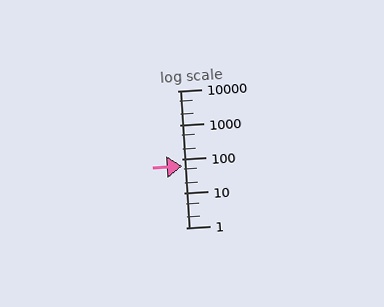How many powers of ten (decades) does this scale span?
The scale spans 4 decades, from 1 to 10000.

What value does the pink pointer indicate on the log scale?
The pointer indicates approximately 61.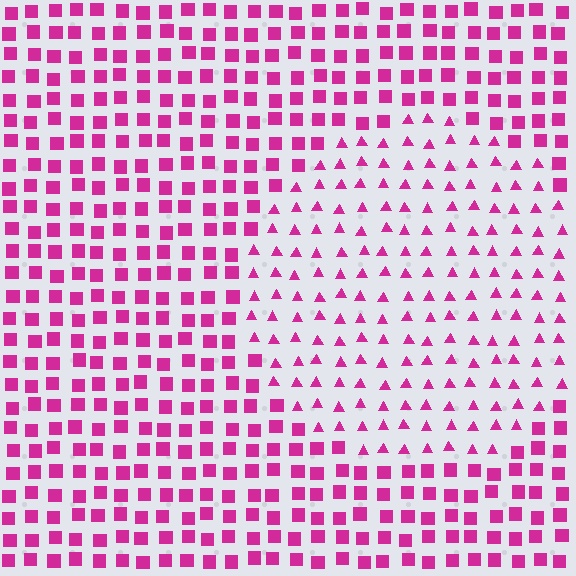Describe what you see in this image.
The image is filled with small magenta elements arranged in a uniform grid. A circle-shaped region contains triangles, while the surrounding area contains squares. The boundary is defined purely by the change in element shape.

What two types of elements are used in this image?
The image uses triangles inside the circle region and squares outside it.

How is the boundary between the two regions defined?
The boundary is defined by a change in element shape: triangles inside vs. squares outside. All elements share the same color and spacing.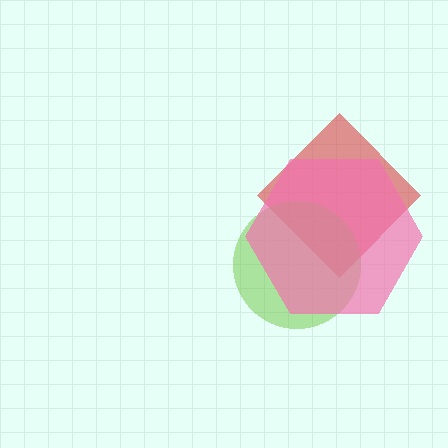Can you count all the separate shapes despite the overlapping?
Yes, there are 3 separate shapes.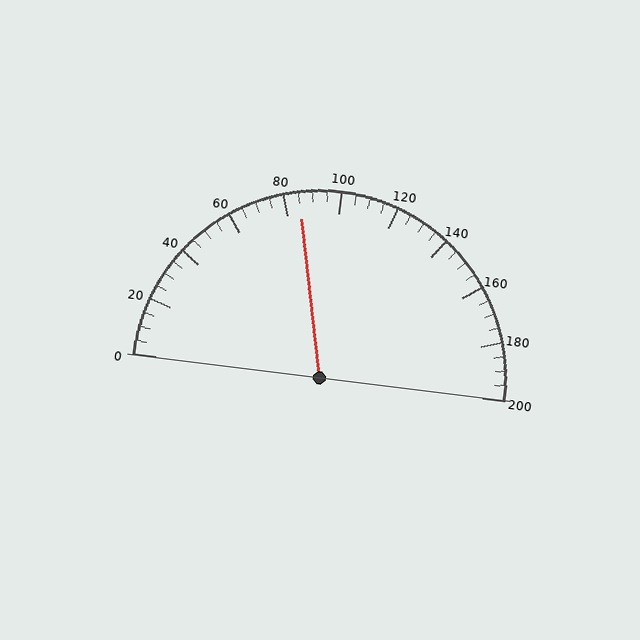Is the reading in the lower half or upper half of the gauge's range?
The reading is in the lower half of the range (0 to 200).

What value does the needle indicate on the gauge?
The needle indicates approximately 85.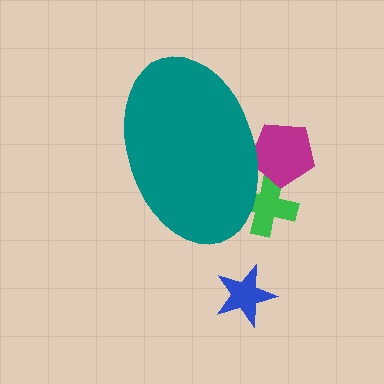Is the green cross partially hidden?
Yes, the green cross is partially hidden behind the teal ellipse.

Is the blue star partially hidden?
No, the blue star is fully visible.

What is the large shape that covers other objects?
A teal ellipse.